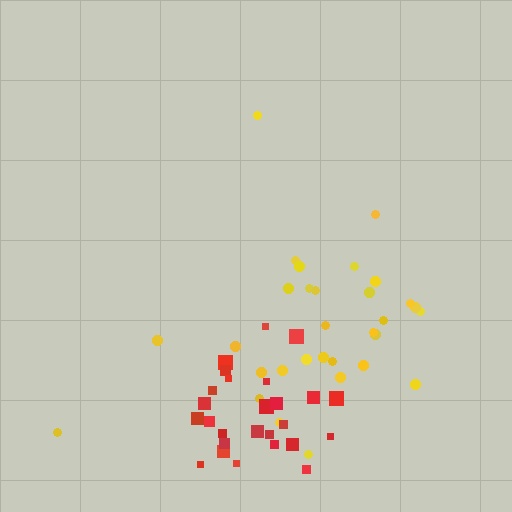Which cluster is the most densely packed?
Red.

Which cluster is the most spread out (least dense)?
Yellow.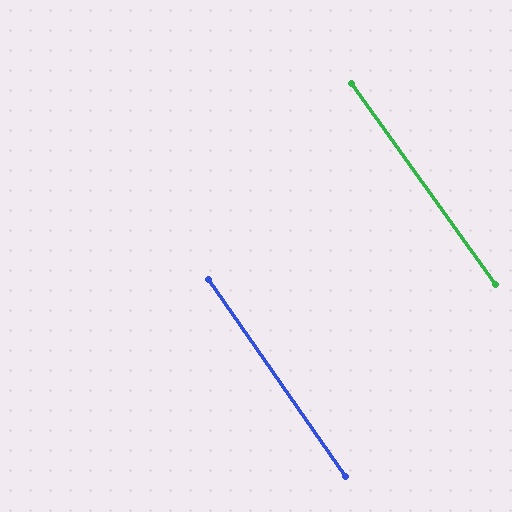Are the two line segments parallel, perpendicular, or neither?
Parallel — their directions differ by only 0.9°.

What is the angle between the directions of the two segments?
Approximately 1 degree.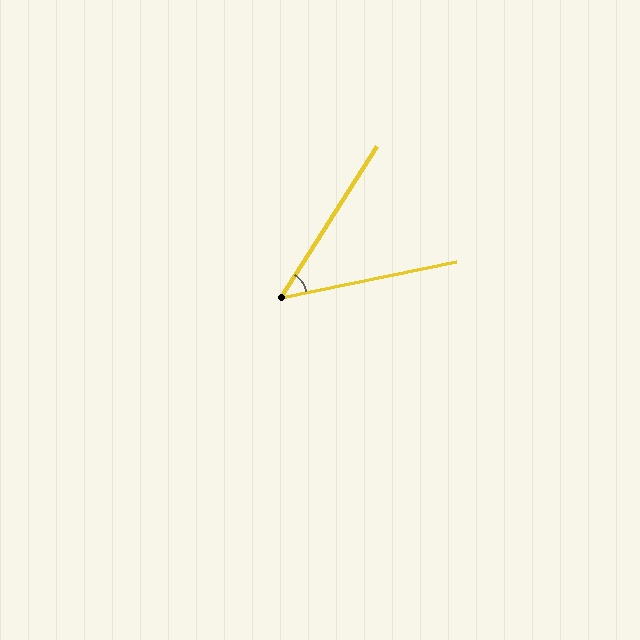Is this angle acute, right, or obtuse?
It is acute.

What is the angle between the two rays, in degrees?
Approximately 46 degrees.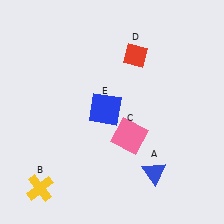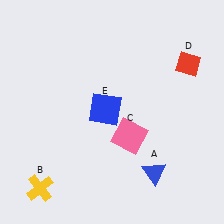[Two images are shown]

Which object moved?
The red diamond (D) moved right.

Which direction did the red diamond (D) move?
The red diamond (D) moved right.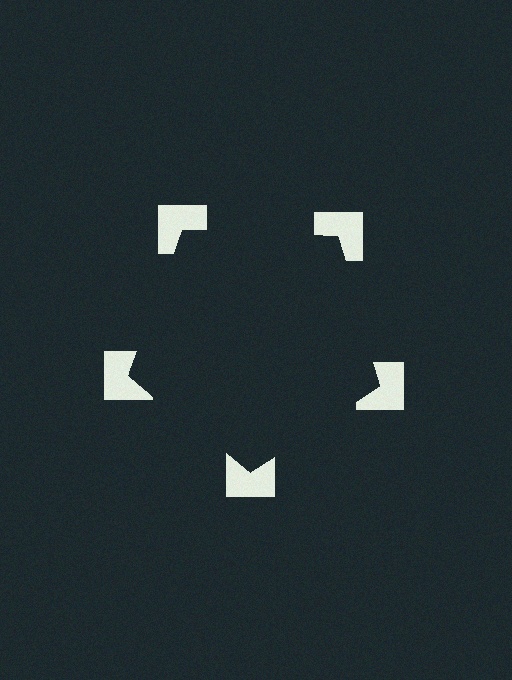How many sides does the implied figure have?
5 sides.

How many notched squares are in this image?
There are 5 — one at each vertex of the illusory pentagon.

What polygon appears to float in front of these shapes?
An illusory pentagon — its edges are inferred from the aligned wedge cuts in the notched squares, not physically drawn.